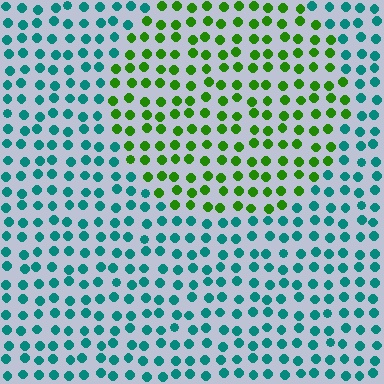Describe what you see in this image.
The image is filled with small teal elements in a uniform arrangement. A circle-shaped region is visible where the elements are tinted to a slightly different hue, forming a subtle color boundary.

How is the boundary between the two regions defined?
The boundary is defined purely by a slight shift in hue (about 67 degrees). Spacing, size, and orientation are identical on both sides.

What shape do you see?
I see a circle.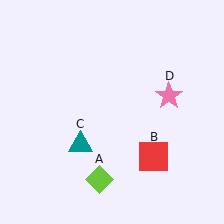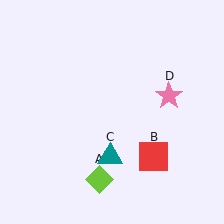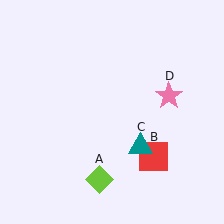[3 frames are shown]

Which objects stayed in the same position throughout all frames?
Lime diamond (object A) and red square (object B) and pink star (object D) remained stationary.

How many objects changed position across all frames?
1 object changed position: teal triangle (object C).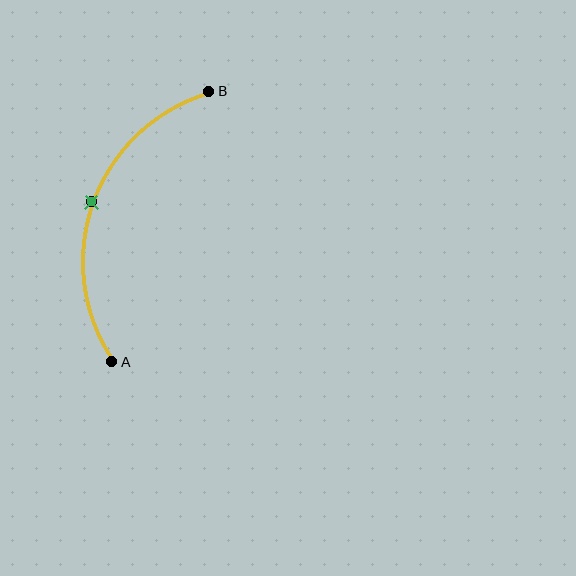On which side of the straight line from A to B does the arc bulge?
The arc bulges to the left of the straight line connecting A and B.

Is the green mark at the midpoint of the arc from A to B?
Yes. The green mark lies on the arc at equal arc-length from both A and B — it is the arc midpoint.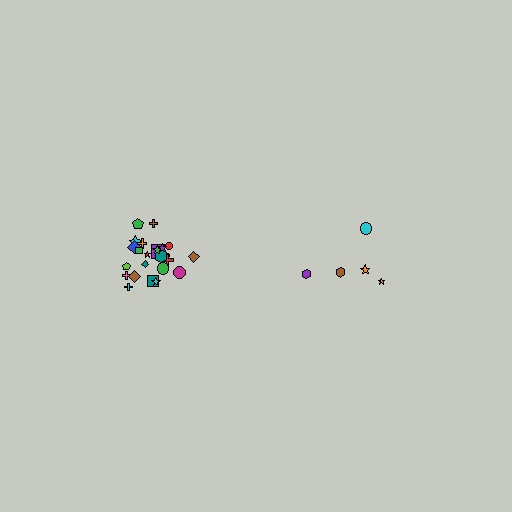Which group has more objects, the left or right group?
The left group.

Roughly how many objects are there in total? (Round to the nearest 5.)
Roughly 30 objects in total.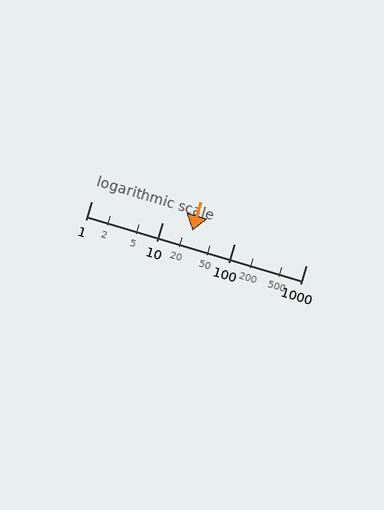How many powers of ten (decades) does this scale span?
The scale spans 3 decades, from 1 to 1000.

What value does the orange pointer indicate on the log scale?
The pointer indicates approximately 26.